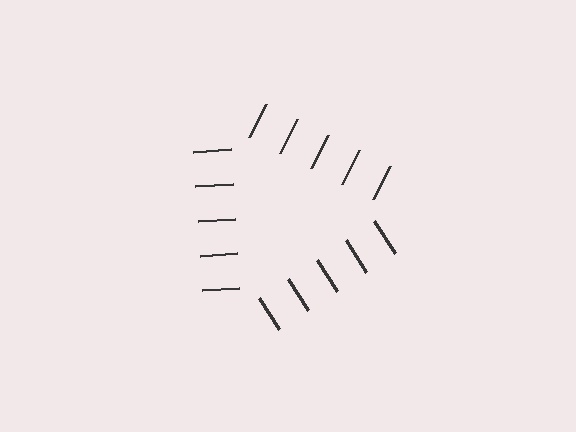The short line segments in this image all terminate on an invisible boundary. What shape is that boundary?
An illusory triangle — the line segments terminate on its edges but no continuous stroke is drawn.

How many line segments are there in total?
15 — 5 along each of the 3 edges.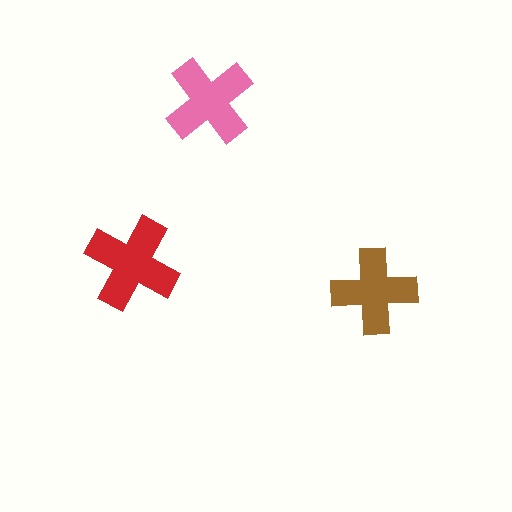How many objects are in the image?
There are 3 objects in the image.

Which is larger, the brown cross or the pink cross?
The pink one.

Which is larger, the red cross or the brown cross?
The red one.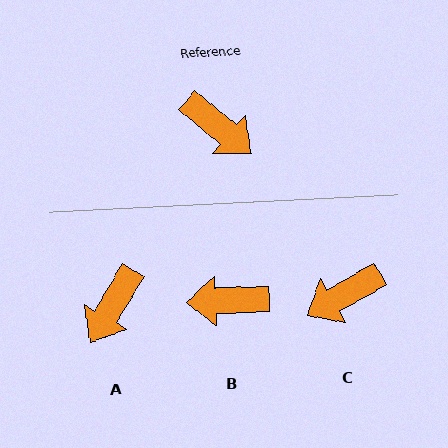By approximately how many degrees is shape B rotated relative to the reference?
Approximately 138 degrees clockwise.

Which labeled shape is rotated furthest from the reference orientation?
B, about 138 degrees away.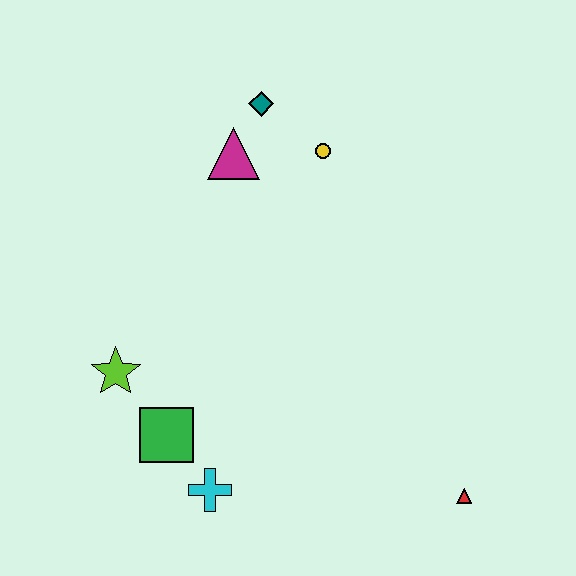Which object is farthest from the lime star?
The red triangle is farthest from the lime star.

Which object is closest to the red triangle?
The cyan cross is closest to the red triangle.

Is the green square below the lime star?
Yes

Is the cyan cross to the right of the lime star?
Yes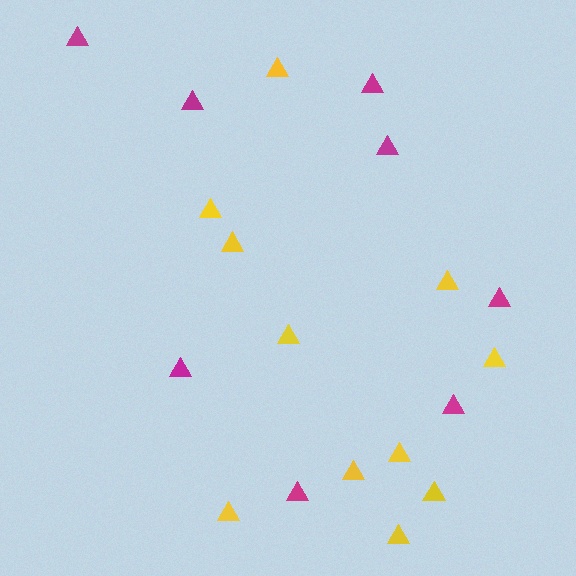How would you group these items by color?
There are 2 groups: one group of yellow triangles (11) and one group of magenta triangles (8).